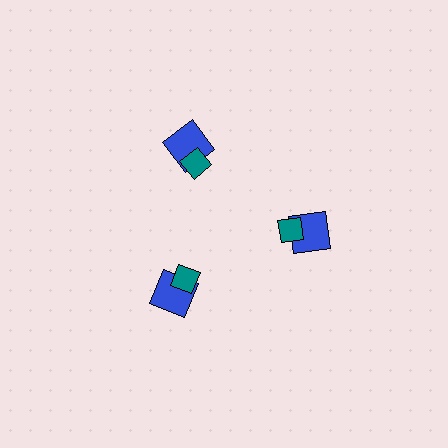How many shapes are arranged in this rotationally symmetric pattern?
There are 6 shapes, arranged in 3 groups of 2.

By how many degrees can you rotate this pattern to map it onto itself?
The pattern maps onto itself every 120 degrees of rotation.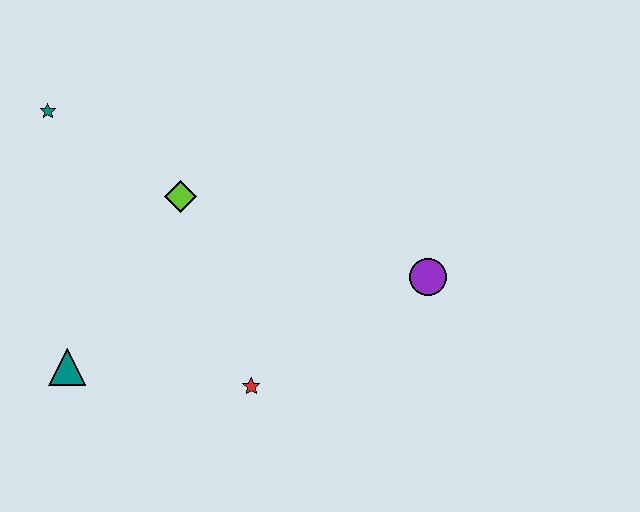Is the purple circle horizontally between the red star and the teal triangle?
No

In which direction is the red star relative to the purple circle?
The red star is to the left of the purple circle.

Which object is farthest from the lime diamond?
The purple circle is farthest from the lime diamond.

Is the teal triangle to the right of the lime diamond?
No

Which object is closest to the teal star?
The lime diamond is closest to the teal star.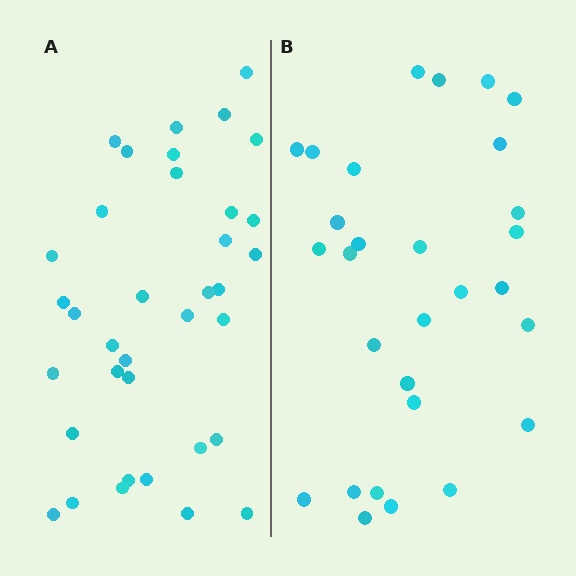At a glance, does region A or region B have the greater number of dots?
Region A (the left region) has more dots.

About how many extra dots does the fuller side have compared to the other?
Region A has roughly 8 or so more dots than region B.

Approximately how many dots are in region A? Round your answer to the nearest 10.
About 40 dots. (The exact count is 36, which rounds to 40.)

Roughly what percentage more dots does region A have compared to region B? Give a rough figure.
About 25% more.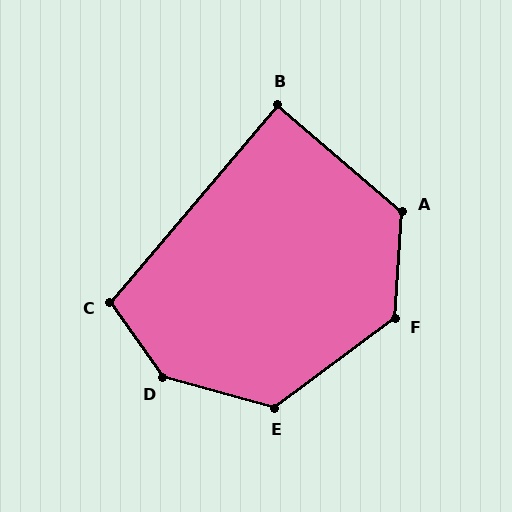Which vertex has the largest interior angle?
D, at approximately 140 degrees.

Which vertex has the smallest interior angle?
B, at approximately 90 degrees.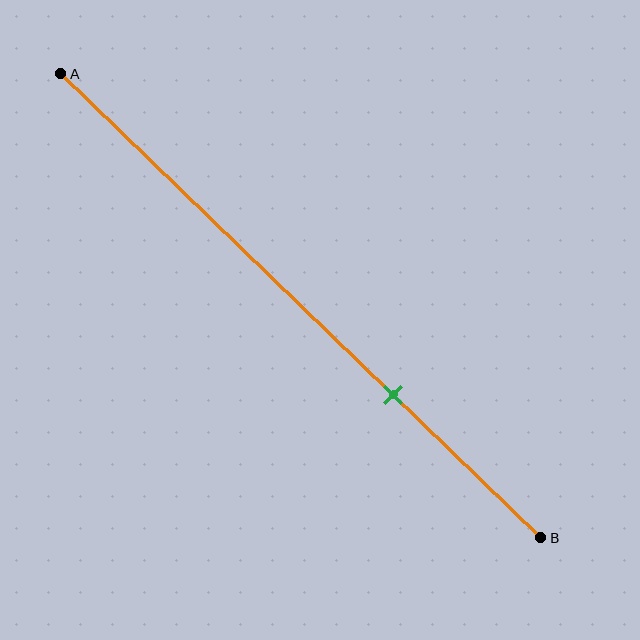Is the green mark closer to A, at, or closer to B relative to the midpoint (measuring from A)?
The green mark is closer to point B than the midpoint of segment AB.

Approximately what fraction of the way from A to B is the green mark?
The green mark is approximately 70% of the way from A to B.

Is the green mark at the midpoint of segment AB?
No, the mark is at about 70% from A, not at the 50% midpoint.